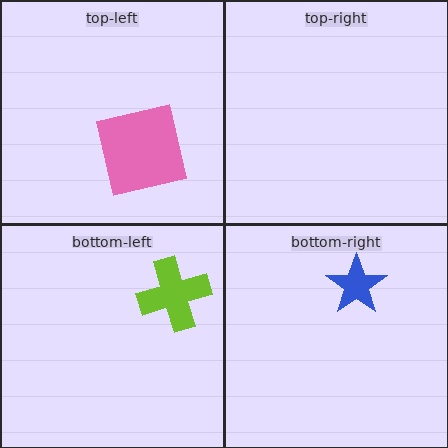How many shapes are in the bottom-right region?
1.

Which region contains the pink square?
The top-left region.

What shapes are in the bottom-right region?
The blue star.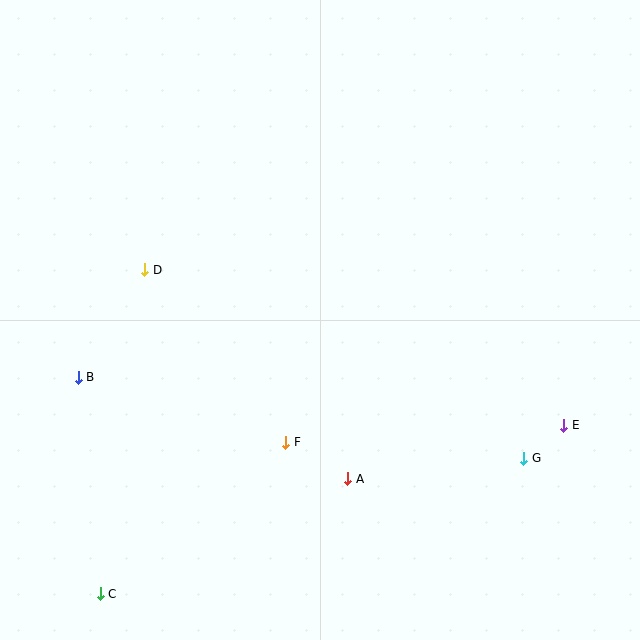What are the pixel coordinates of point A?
Point A is at (348, 479).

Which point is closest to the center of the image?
Point F at (286, 442) is closest to the center.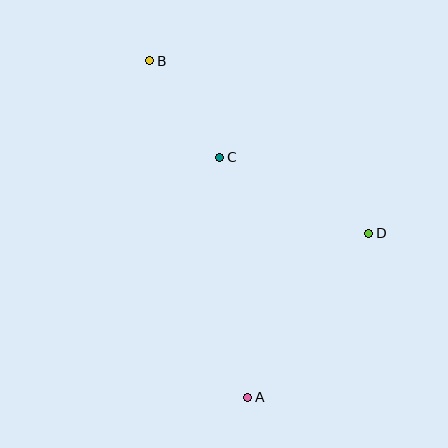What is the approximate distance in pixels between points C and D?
The distance between C and D is approximately 167 pixels.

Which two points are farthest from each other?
Points A and B are farthest from each other.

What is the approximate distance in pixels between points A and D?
The distance between A and D is approximately 204 pixels.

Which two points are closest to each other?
Points B and C are closest to each other.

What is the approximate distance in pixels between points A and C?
The distance between A and C is approximately 241 pixels.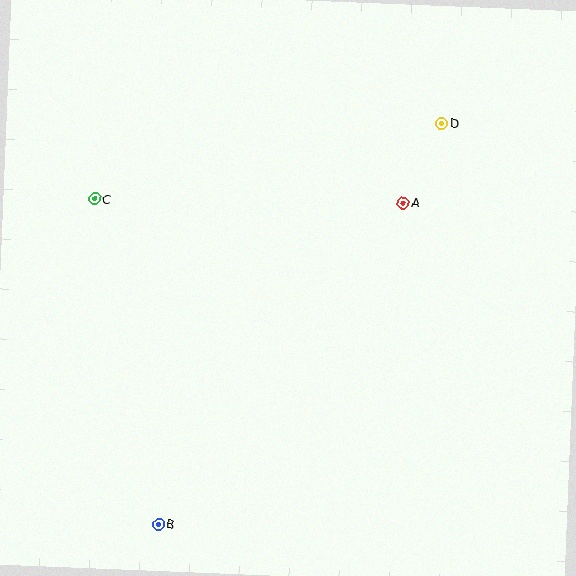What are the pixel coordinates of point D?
Point D is at (442, 123).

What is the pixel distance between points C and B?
The distance between C and B is 332 pixels.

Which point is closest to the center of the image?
Point A at (403, 203) is closest to the center.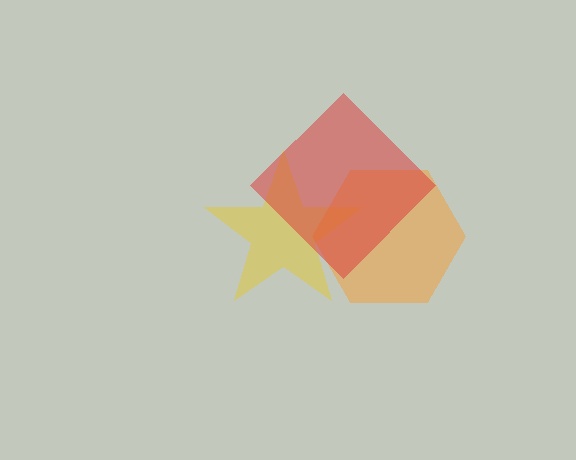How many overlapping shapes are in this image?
There are 3 overlapping shapes in the image.